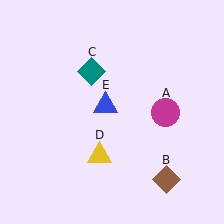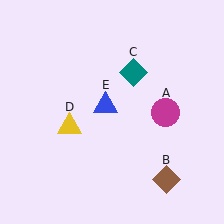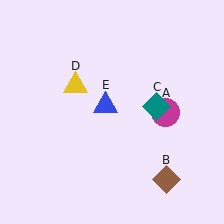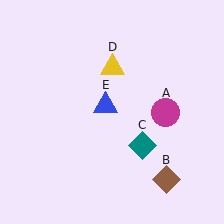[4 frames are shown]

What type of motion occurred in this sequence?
The teal diamond (object C), yellow triangle (object D) rotated clockwise around the center of the scene.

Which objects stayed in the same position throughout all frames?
Magenta circle (object A) and brown diamond (object B) and blue triangle (object E) remained stationary.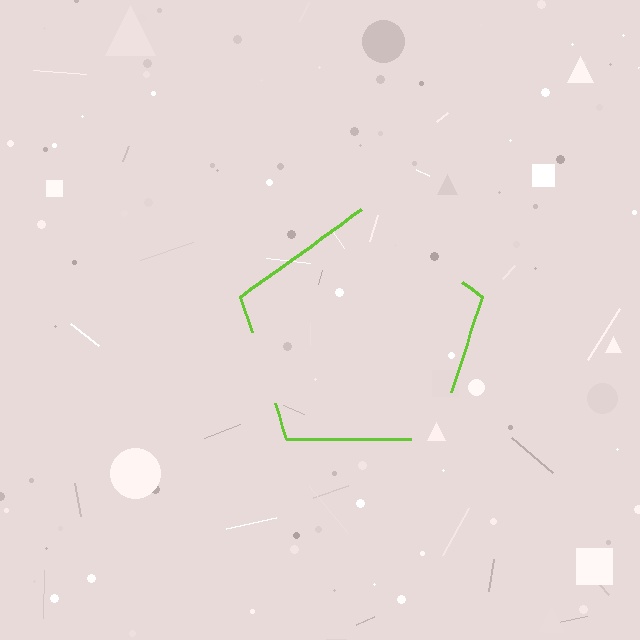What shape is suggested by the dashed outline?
The dashed outline suggests a pentagon.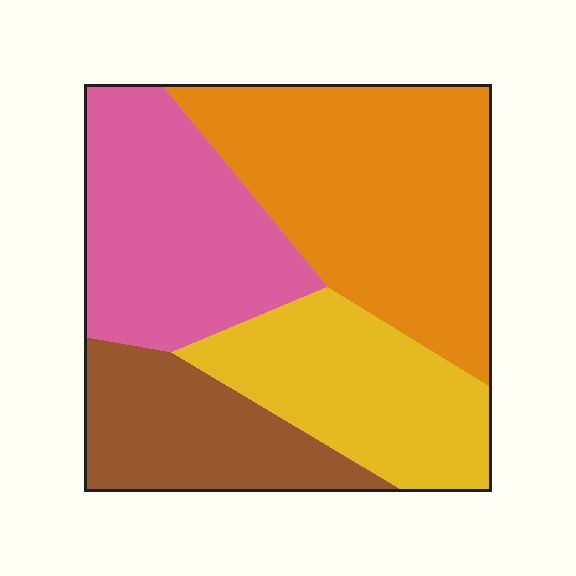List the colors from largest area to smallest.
From largest to smallest: orange, pink, yellow, brown.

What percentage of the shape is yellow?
Yellow covers 22% of the shape.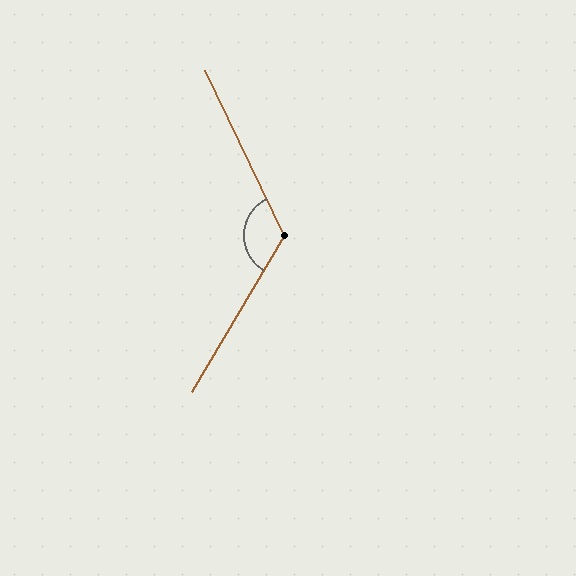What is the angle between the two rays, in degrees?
Approximately 124 degrees.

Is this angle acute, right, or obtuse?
It is obtuse.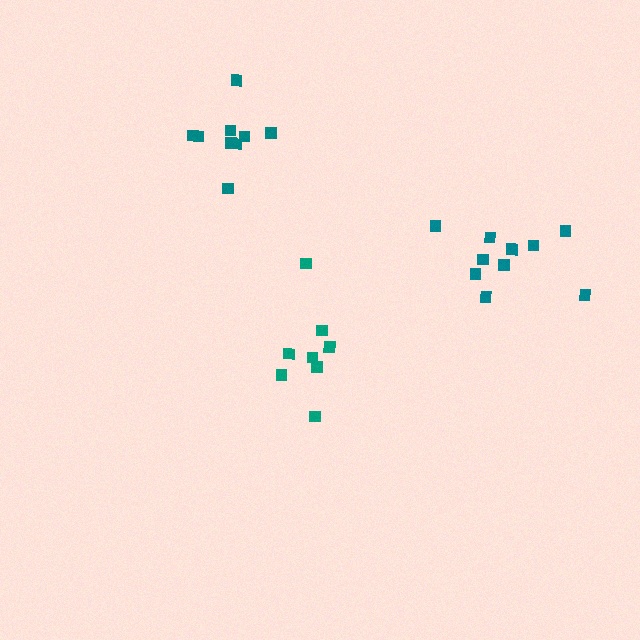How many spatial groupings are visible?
There are 3 spatial groupings.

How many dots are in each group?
Group 1: 8 dots, Group 2: 9 dots, Group 3: 10 dots (27 total).